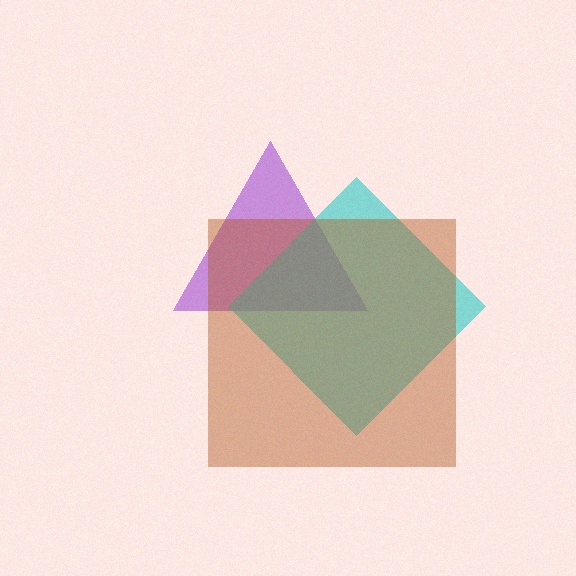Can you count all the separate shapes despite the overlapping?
Yes, there are 3 separate shapes.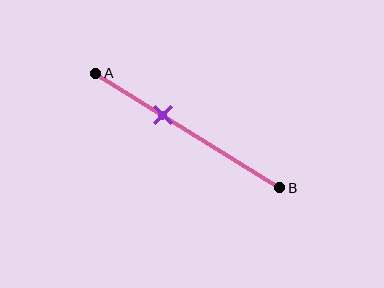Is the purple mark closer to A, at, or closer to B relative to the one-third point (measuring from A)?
The purple mark is closer to point B than the one-third point of segment AB.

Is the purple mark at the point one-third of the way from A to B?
No, the mark is at about 35% from A, not at the 33% one-third point.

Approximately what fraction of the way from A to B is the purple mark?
The purple mark is approximately 35% of the way from A to B.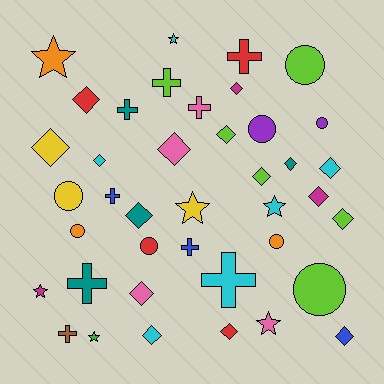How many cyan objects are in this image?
There are 6 cyan objects.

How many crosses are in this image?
There are 9 crosses.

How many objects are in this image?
There are 40 objects.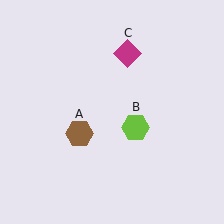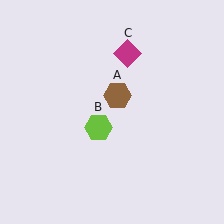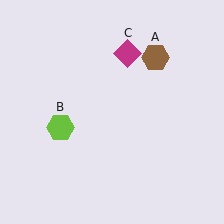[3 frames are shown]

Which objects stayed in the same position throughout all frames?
Magenta diamond (object C) remained stationary.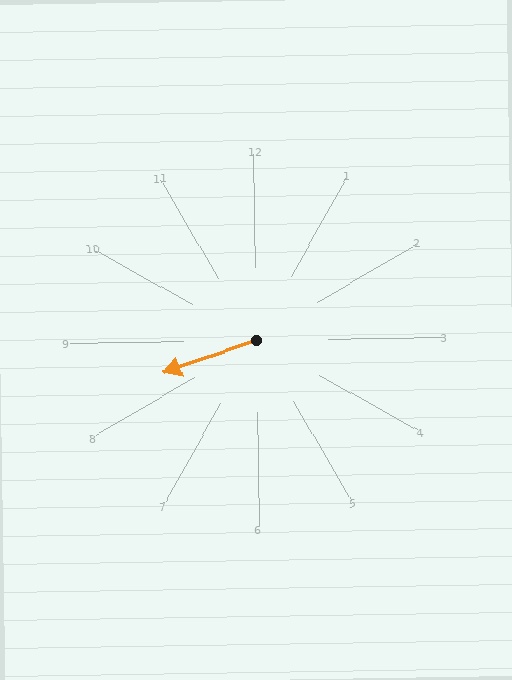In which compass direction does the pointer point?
West.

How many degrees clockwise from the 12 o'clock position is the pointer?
Approximately 251 degrees.